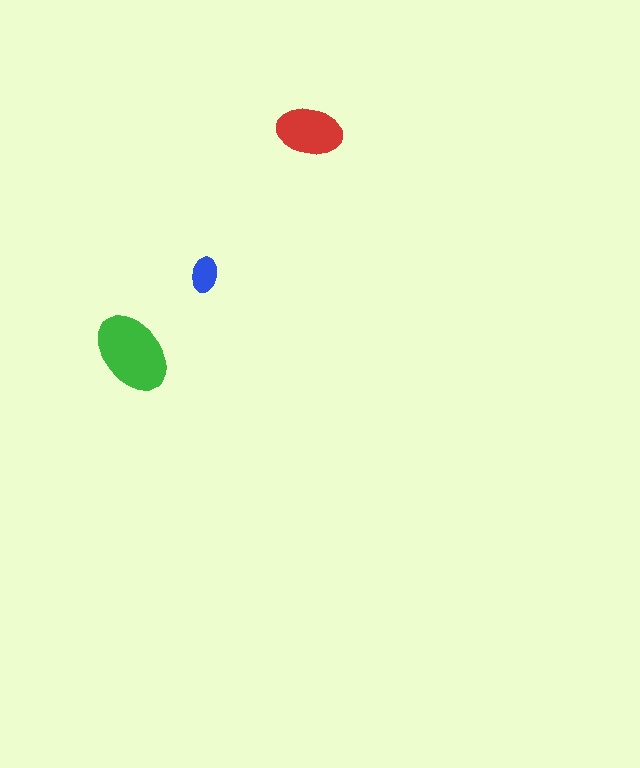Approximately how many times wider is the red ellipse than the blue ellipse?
About 2 times wider.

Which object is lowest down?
The green ellipse is bottommost.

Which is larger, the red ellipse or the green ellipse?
The green one.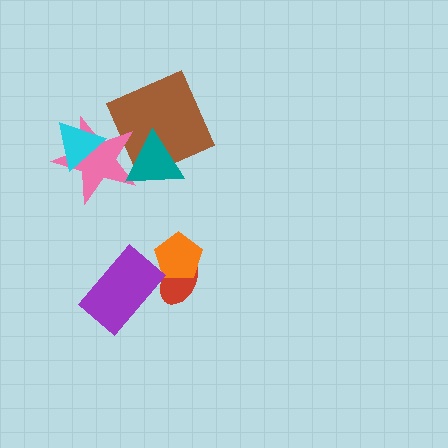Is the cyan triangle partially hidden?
No, no other shape covers it.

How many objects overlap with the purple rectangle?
1 object overlaps with the purple rectangle.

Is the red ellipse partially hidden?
Yes, it is partially covered by another shape.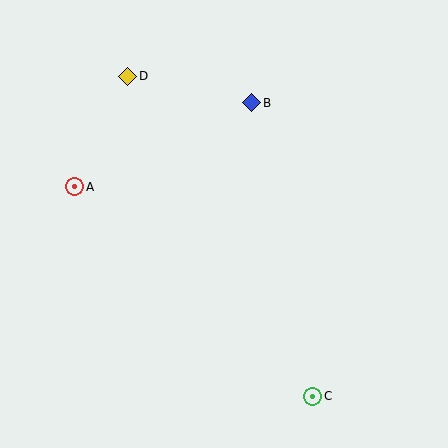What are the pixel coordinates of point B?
Point B is at (252, 103).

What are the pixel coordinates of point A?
Point A is at (75, 187).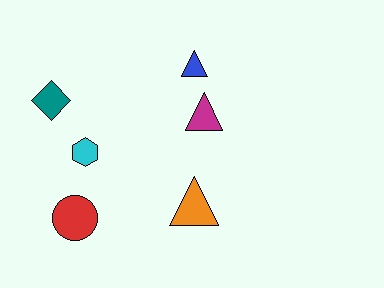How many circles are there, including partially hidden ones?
There is 1 circle.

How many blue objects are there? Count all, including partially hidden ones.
There is 1 blue object.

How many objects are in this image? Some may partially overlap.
There are 6 objects.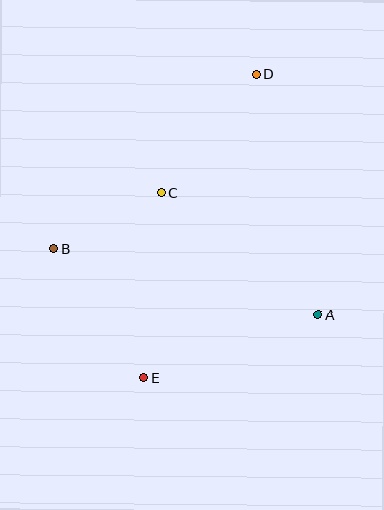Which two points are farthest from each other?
Points D and E are farthest from each other.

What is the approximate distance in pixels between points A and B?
The distance between A and B is approximately 273 pixels.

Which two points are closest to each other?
Points B and C are closest to each other.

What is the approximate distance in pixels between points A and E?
The distance between A and E is approximately 185 pixels.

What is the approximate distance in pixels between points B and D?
The distance between B and D is approximately 267 pixels.